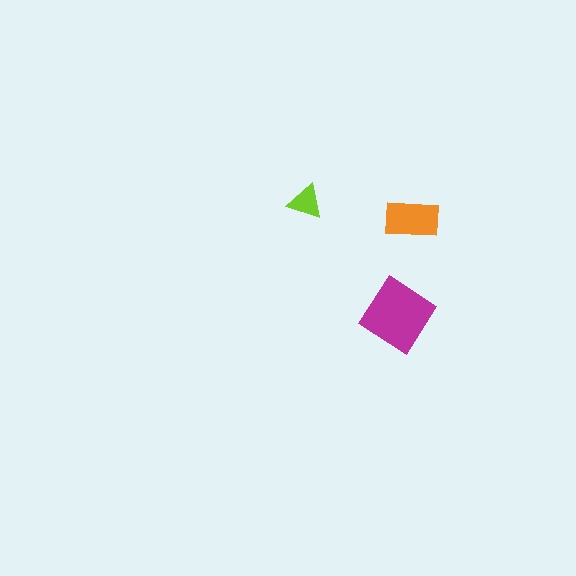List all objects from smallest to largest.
The lime triangle, the orange rectangle, the magenta diamond.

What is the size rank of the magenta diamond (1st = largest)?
1st.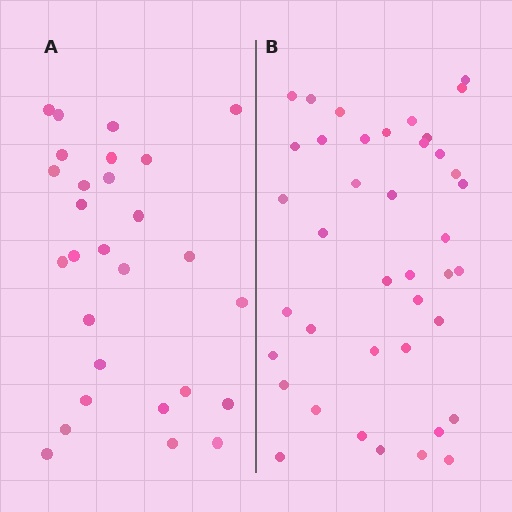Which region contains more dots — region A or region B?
Region B (the right region) has more dots.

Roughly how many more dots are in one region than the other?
Region B has roughly 12 or so more dots than region A.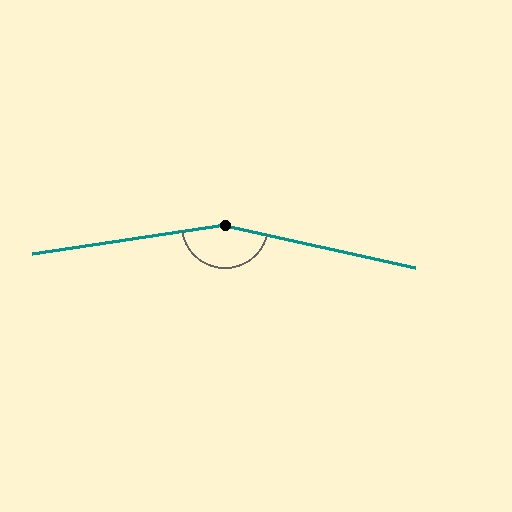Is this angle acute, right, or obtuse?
It is obtuse.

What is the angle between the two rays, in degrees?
Approximately 159 degrees.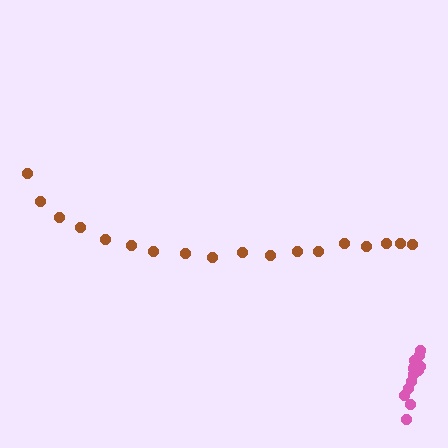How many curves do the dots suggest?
There are 2 distinct paths.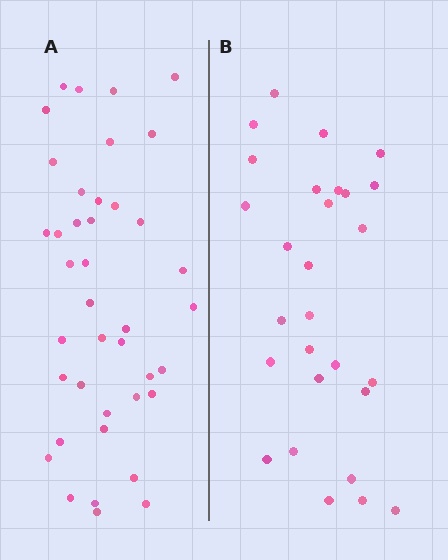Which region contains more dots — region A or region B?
Region A (the left region) has more dots.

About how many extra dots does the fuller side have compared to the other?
Region A has roughly 12 or so more dots than region B.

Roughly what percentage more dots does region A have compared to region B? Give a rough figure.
About 45% more.